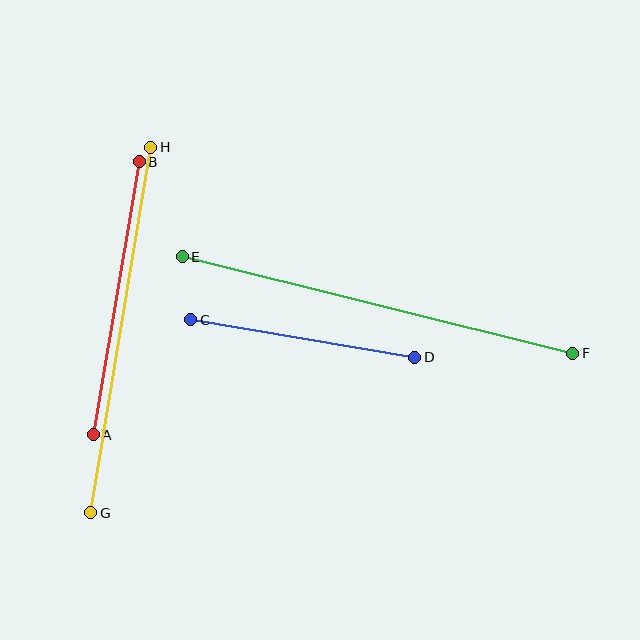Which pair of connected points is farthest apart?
Points E and F are farthest apart.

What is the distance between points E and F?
The distance is approximately 402 pixels.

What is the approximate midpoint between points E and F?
The midpoint is at approximately (377, 305) pixels.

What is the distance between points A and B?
The distance is approximately 277 pixels.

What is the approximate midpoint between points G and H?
The midpoint is at approximately (121, 330) pixels.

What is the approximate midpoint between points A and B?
The midpoint is at approximately (116, 298) pixels.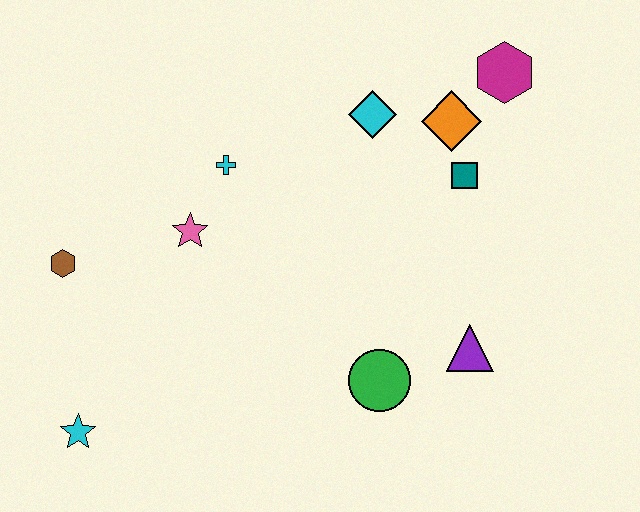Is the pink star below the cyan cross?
Yes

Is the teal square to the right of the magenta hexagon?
No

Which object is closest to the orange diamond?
The teal square is closest to the orange diamond.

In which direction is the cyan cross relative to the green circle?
The cyan cross is above the green circle.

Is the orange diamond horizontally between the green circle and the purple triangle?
Yes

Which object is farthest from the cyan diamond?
The cyan star is farthest from the cyan diamond.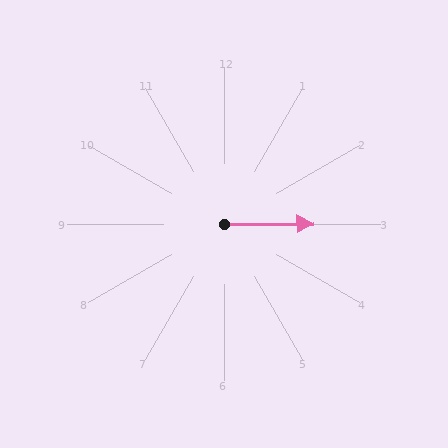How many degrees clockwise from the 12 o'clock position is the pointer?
Approximately 90 degrees.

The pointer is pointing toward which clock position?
Roughly 3 o'clock.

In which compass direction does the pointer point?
East.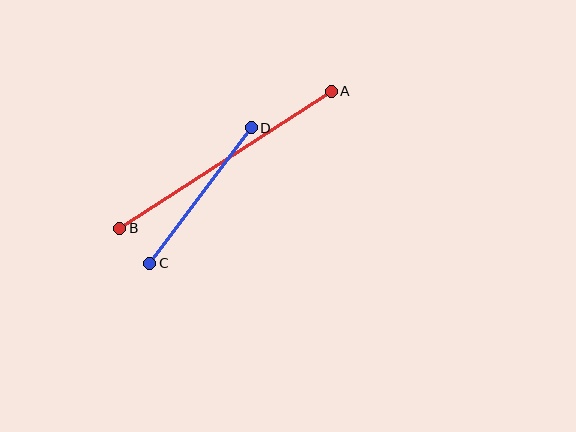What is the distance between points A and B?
The distance is approximately 252 pixels.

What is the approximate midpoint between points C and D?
The midpoint is at approximately (201, 195) pixels.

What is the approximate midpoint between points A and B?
The midpoint is at approximately (226, 160) pixels.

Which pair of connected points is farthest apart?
Points A and B are farthest apart.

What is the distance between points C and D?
The distance is approximately 169 pixels.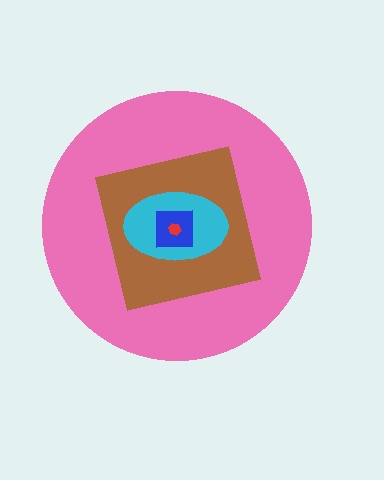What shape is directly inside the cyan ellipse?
The blue square.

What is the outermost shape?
The pink circle.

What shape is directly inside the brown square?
The cyan ellipse.